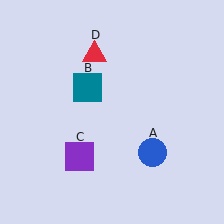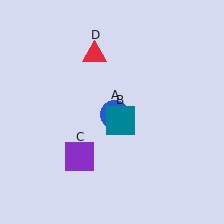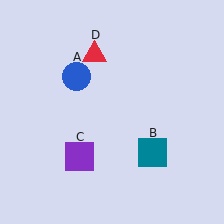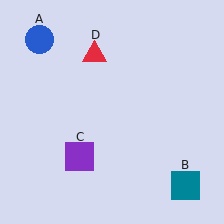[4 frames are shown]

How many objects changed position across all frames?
2 objects changed position: blue circle (object A), teal square (object B).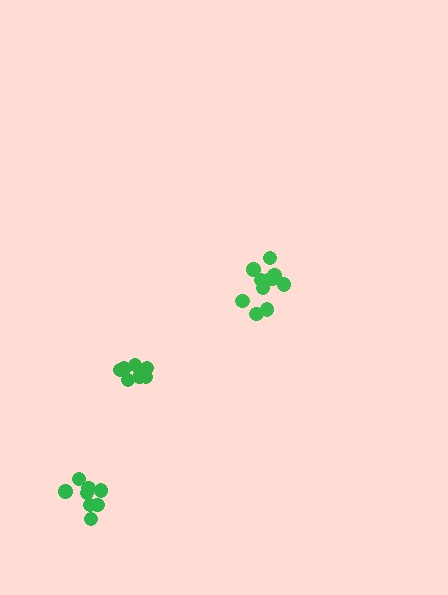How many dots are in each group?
Group 1: 9 dots, Group 2: 8 dots, Group 3: 11 dots (28 total).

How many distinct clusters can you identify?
There are 3 distinct clusters.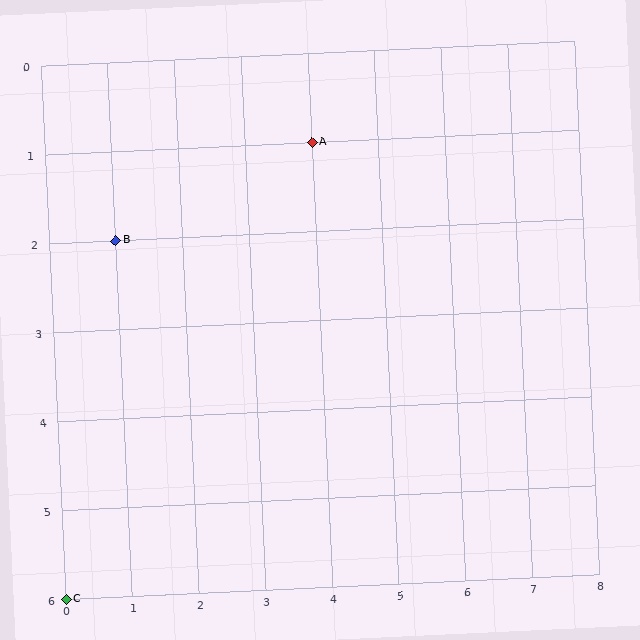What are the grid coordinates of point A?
Point A is at grid coordinates (4, 1).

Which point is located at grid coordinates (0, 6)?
Point C is at (0, 6).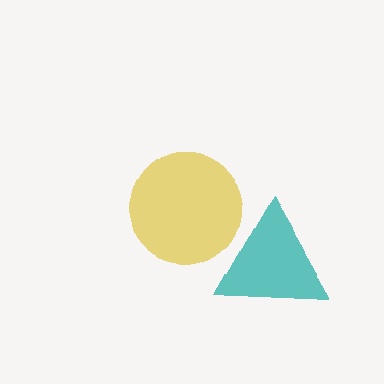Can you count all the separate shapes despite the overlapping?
Yes, there are 2 separate shapes.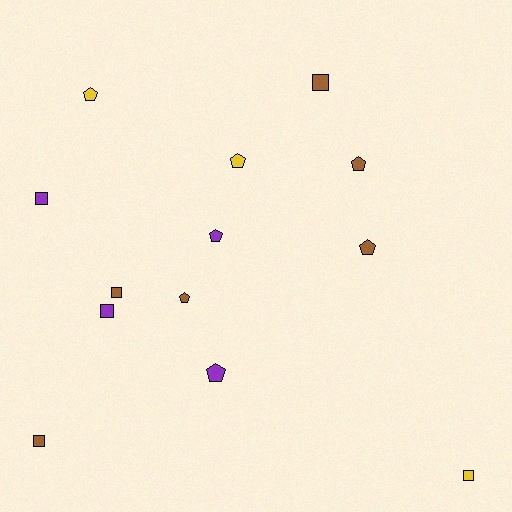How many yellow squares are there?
There is 1 yellow square.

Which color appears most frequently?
Brown, with 6 objects.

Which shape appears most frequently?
Pentagon, with 7 objects.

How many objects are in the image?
There are 13 objects.